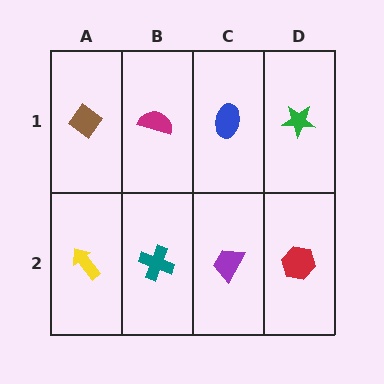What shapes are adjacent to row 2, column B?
A magenta semicircle (row 1, column B), a yellow arrow (row 2, column A), a purple trapezoid (row 2, column C).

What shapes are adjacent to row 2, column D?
A green star (row 1, column D), a purple trapezoid (row 2, column C).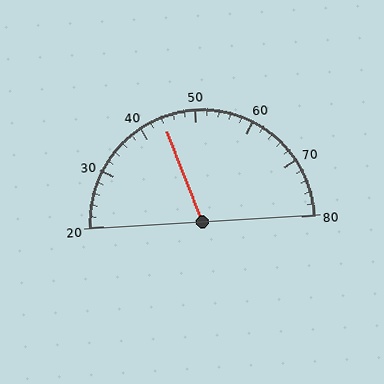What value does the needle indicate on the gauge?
The needle indicates approximately 44.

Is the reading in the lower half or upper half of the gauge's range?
The reading is in the lower half of the range (20 to 80).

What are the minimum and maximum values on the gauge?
The gauge ranges from 20 to 80.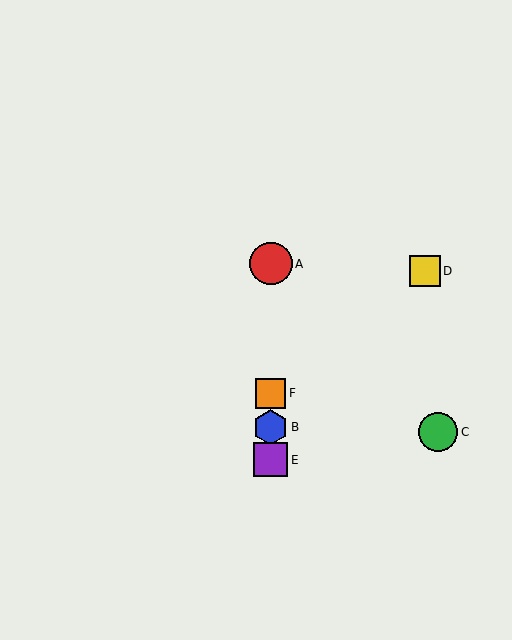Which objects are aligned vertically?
Objects A, B, E, F are aligned vertically.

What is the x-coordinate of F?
Object F is at x≈271.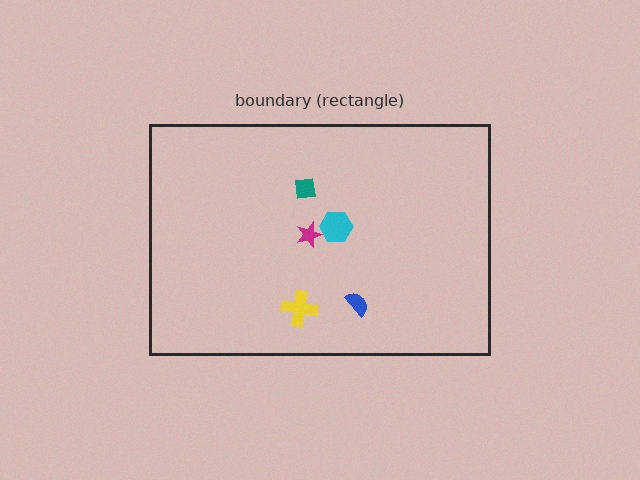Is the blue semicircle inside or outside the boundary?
Inside.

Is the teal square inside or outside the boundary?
Inside.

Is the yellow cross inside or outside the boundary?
Inside.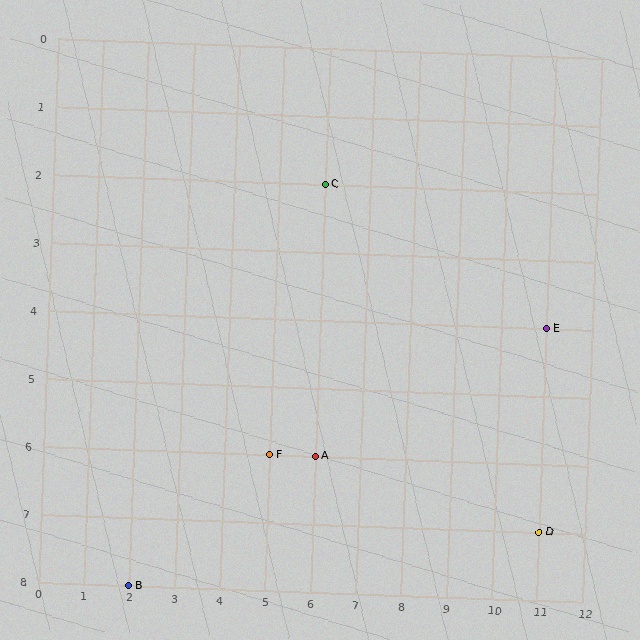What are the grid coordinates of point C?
Point C is at grid coordinates (6, 2).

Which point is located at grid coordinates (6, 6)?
Point A is at (6, 6).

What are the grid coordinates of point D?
Point D is at grid coordinates (11, 7).